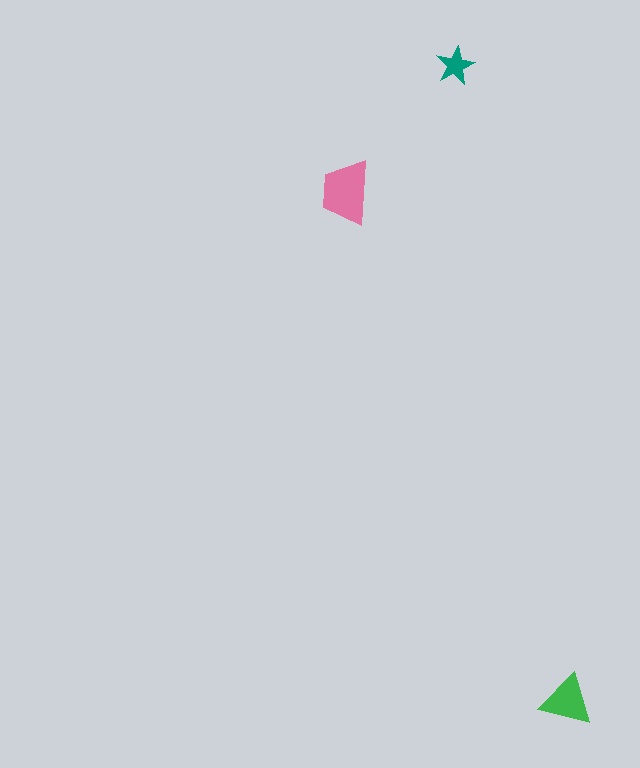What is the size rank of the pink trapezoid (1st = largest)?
1st.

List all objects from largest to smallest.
The pink trapezoid, the green triangle, the teal star.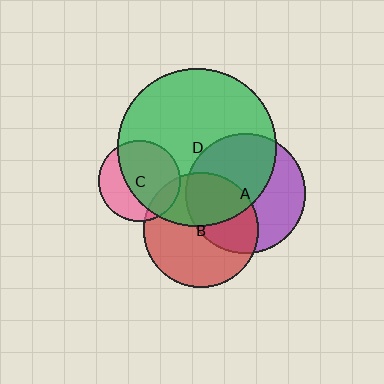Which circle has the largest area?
Circle D (green).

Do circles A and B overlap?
Yes.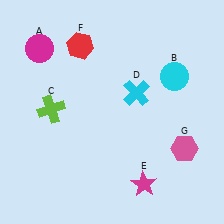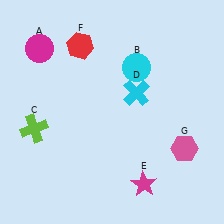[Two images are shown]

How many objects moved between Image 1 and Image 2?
2 objects moved between the two images.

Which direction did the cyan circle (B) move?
The cyan circle (B) moved left.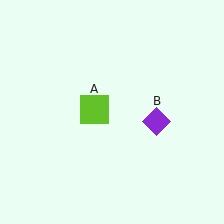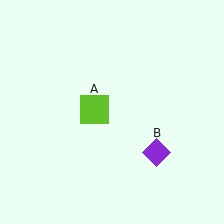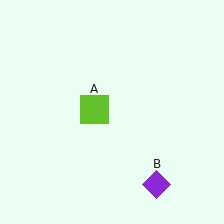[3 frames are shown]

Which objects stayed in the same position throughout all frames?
Lime square (object A) remained stationary.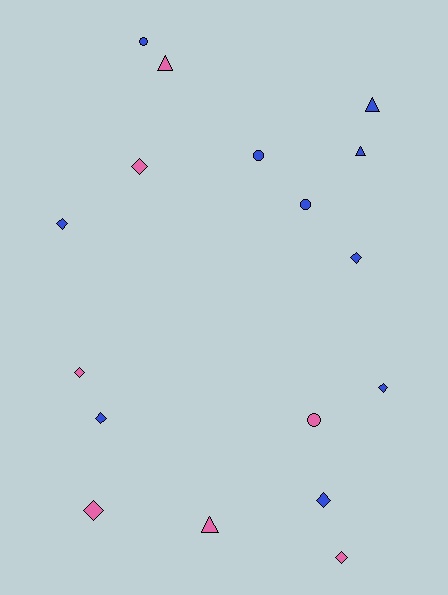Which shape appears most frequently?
Diamond, with 9 objects.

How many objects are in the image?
There are 17 objects.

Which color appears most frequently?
Blue, with 10 objects.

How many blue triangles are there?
There are 2 blue triangles.